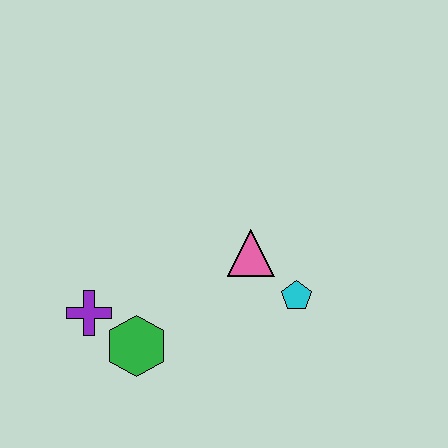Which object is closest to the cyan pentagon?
The pink triangle is closest to the cyan pentagon.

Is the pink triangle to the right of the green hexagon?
Yes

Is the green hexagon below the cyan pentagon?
Yes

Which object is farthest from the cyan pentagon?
The purple cross is farthest from the cyan pentagon.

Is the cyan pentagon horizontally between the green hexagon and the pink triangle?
No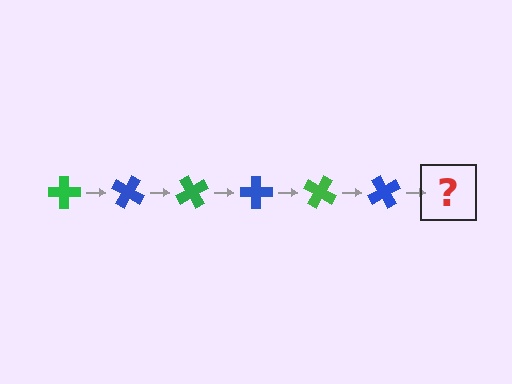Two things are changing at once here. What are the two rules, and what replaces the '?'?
The two rules are that it rotates 30 degrees each step and the color cycles through green and blue. The '?' should be a green cross, rotated 180 degrees from the start.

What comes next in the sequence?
The next element should be a green cross, rotated 180 degrees from the start.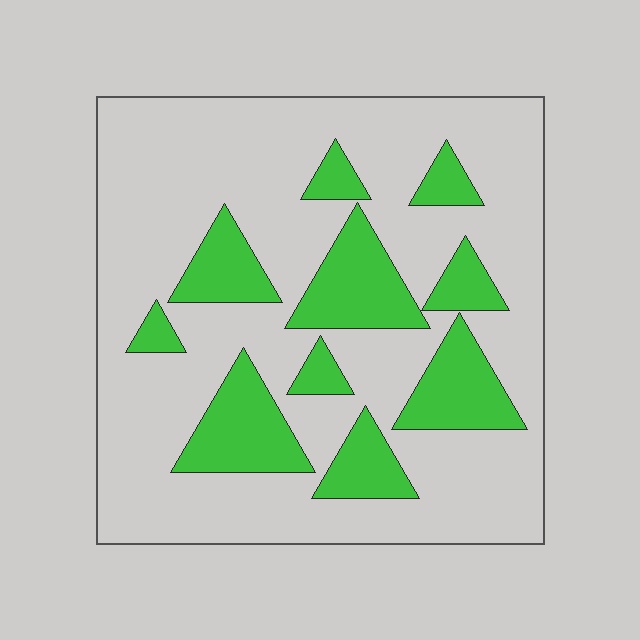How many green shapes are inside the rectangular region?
10.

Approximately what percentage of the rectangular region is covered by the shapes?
Approximately 25%.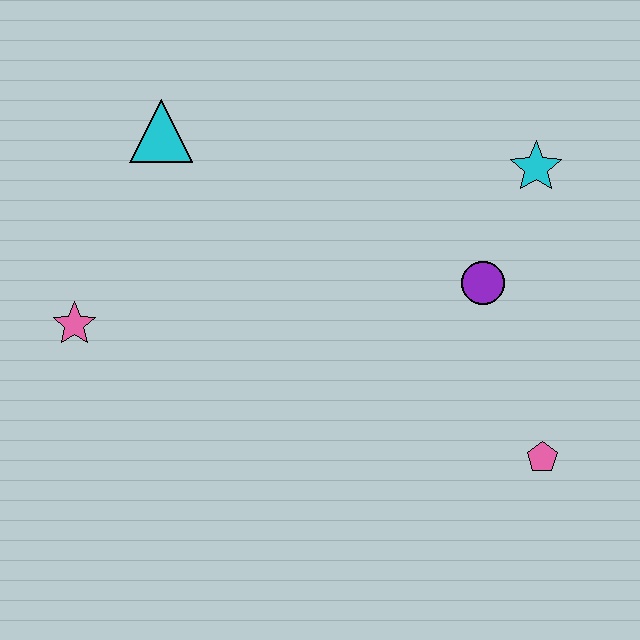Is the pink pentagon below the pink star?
Yes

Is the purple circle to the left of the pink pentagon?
Yes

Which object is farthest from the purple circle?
The pink star is farthest from the purple circle.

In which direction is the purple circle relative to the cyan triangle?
The purple circle is to the right of the cyan triangle.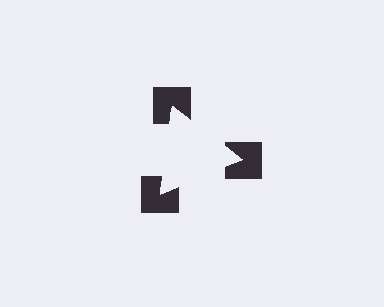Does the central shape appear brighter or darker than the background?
It typically appears slightly brighter than the background, even though no actual brightness change is drawn.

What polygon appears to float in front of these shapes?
An illusory triangle — its edges are inferred from the aligned wedge cuts in the notched squares, not physically drawn.